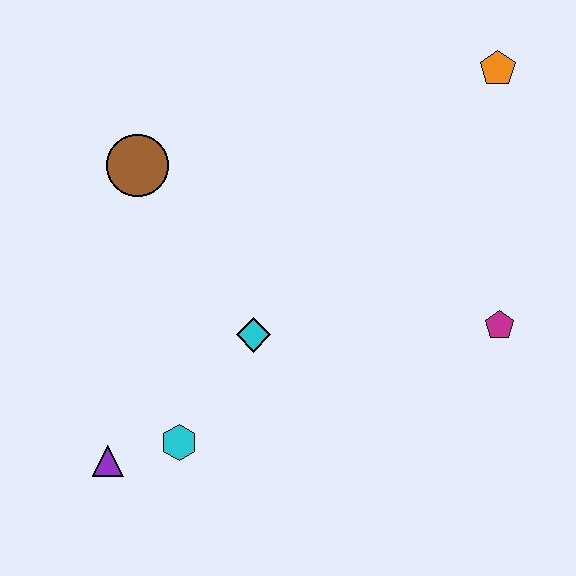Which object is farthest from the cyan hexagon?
The orange pentagon is farthest from the cyan hexagon.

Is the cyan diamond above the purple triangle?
Yes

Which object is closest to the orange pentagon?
The magenta pentagon is closest to the orange pentagon.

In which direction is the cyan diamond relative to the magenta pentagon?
The cyan diamond is to the left of the magenta pentagon.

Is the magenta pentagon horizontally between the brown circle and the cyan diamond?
No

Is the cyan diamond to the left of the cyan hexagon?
No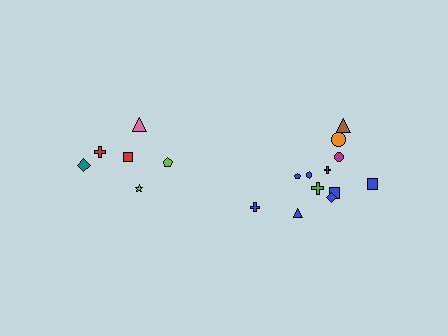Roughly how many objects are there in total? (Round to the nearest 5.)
Roughly 20 objects in total.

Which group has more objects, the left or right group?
The right group.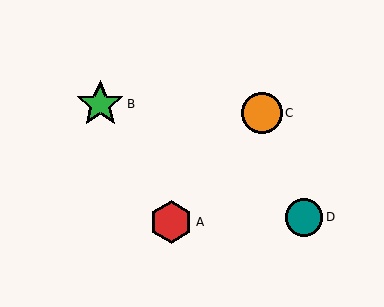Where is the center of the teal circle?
The center of the teal circle is at (304, 217).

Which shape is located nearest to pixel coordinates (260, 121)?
The orange circle (labeled C) at (262, 113) is nearest to that location.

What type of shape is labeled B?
Shape B is a green star.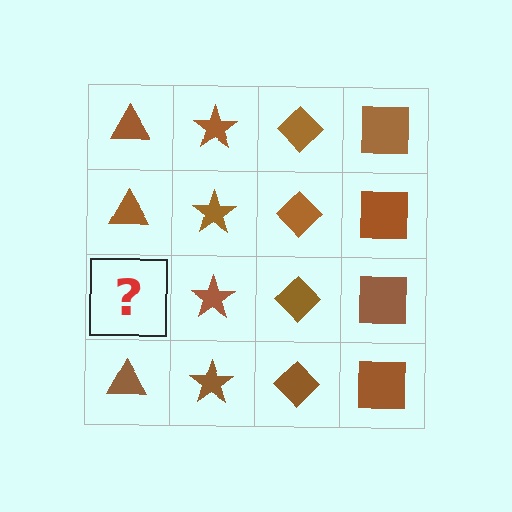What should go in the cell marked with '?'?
The missing cell should contain a brown triangle.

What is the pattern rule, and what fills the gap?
The rule is that each column has a consistent shape. The gap should be filled with a brown triangle.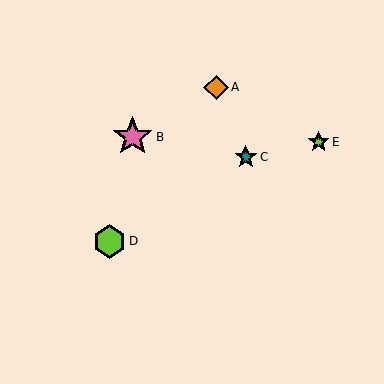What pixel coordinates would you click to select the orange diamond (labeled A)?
Click at (216, 87) to select the orange diamond A.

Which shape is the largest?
The pink star (labeled B) is the largest.